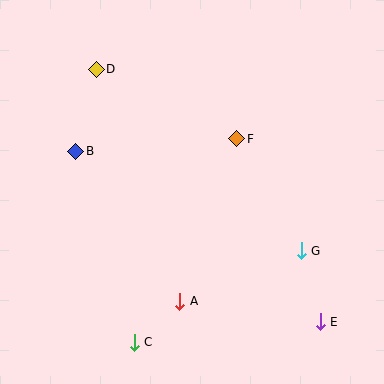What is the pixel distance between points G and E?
The distance between G and E is 73 pixels.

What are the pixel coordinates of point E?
Point E is at (320, 322).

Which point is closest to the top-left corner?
Point D is closest to the top-left corner.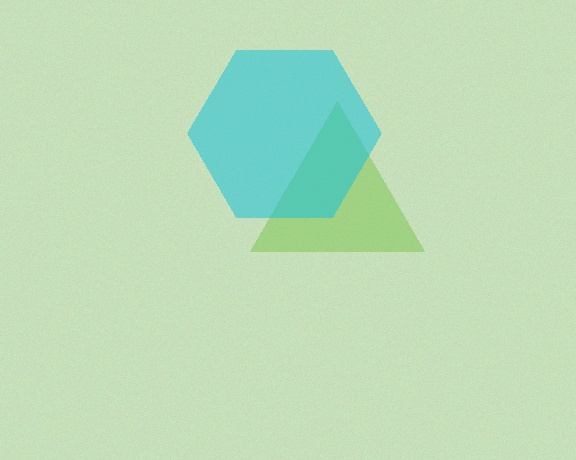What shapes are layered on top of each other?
The layered shapes are: a lime triangle, a cyan hexagon.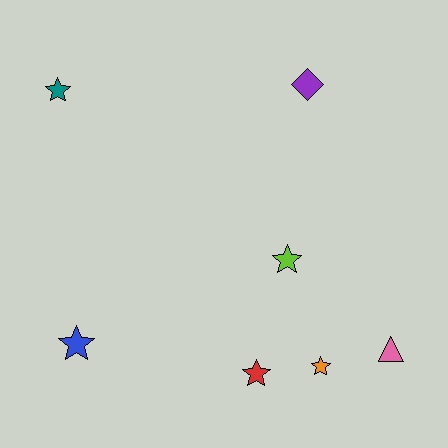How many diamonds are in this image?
There is 1 diamond.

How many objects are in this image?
There are 7 objects.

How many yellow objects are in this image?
There are no yellow objects.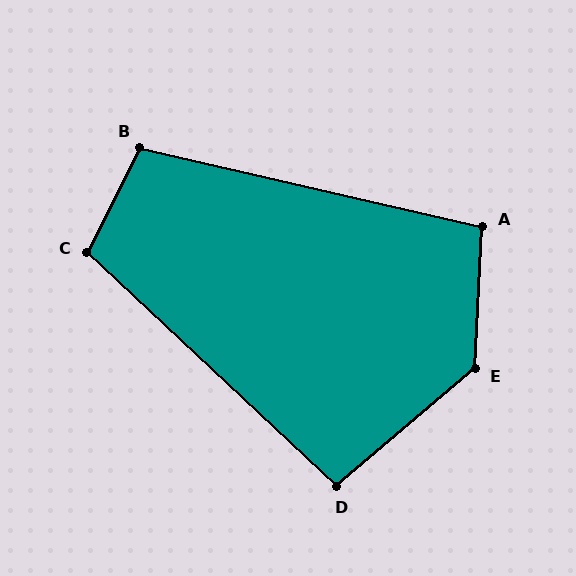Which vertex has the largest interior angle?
E, at approximately 133 degrees.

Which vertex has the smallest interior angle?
D, at approximately 97 degrees.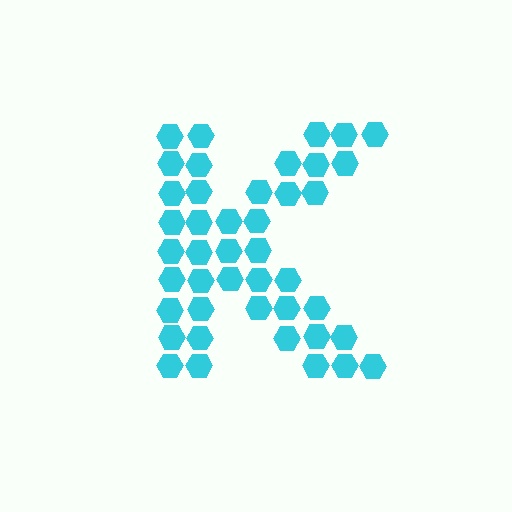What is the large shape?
The large shape is the letter K.